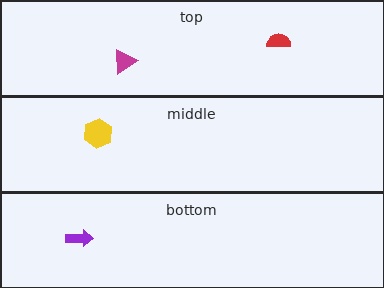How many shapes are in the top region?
2.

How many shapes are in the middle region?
1.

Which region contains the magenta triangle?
The top region.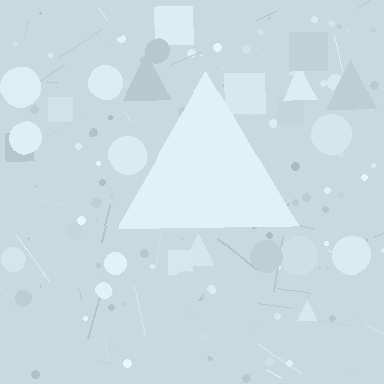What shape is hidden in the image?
A triangle is hidden in the image.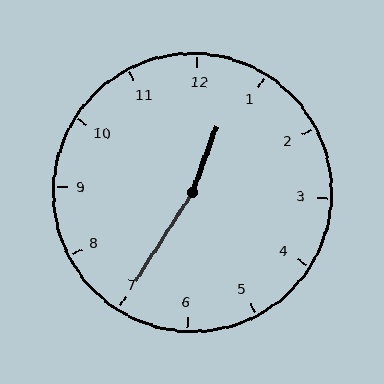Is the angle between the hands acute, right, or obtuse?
It is obtuse.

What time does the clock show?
12:35.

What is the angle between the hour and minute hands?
Approximately 168 degrees.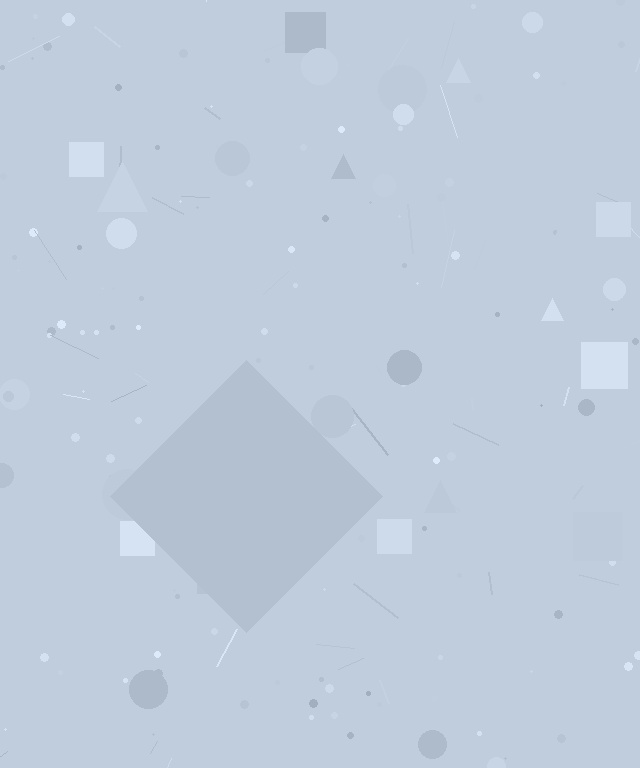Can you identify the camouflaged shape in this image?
The camouflaged shape is a diamond.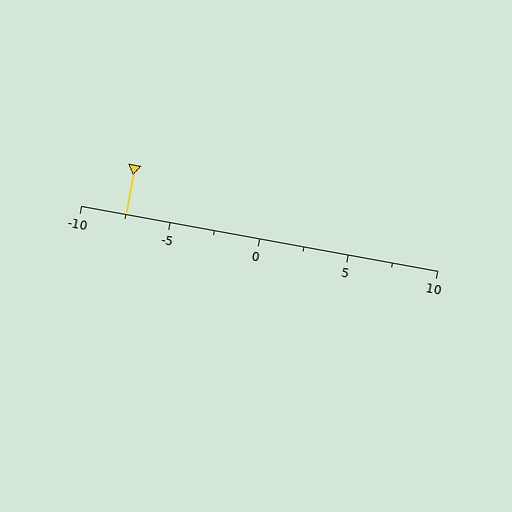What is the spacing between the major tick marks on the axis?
The major ticks are spaced 5 apart.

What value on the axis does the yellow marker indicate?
The marker indicates approximately -7.5.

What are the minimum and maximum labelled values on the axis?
The axis runs from -10 to 10.